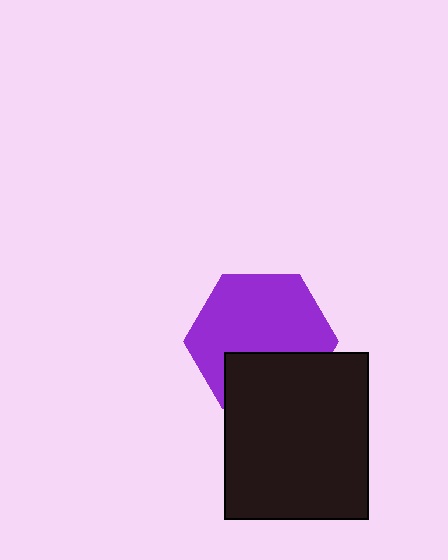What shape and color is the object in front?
The object in front is a black rectangle.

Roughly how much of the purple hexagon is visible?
Most of it is visible (roughly 66%).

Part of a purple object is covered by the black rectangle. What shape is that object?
It is a hexagon.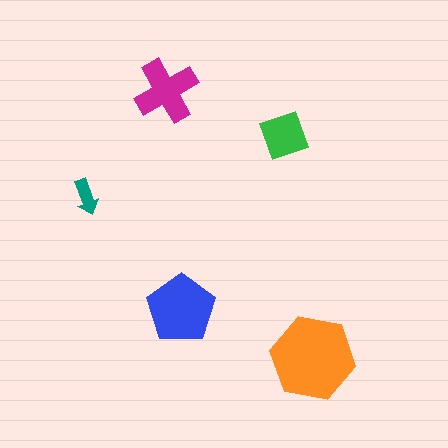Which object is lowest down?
The orange hexagon is bottommost.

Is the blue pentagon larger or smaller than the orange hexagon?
Smaller.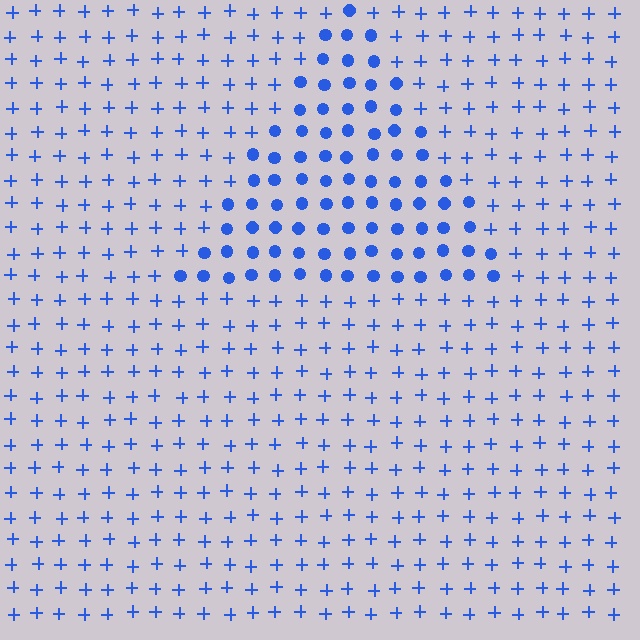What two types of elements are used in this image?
The image uses circles inside the triangle region and plus signs outside it.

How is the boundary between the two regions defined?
The boundary is defined by a change in element shape: circles inside vs. plus signs outside. All elements share the same color and spacing.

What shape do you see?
I see a triangle.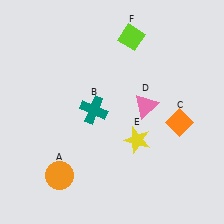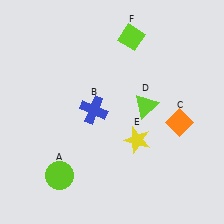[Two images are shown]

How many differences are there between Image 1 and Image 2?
There are 3 differences between the two images.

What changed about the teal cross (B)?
In Image 1, B is teal. In Image 2, it changed to blue.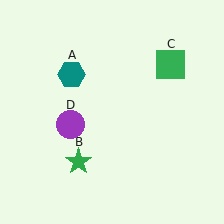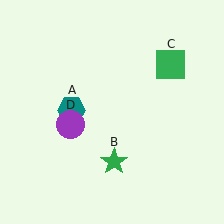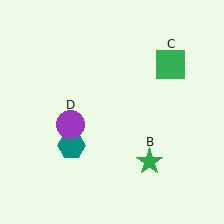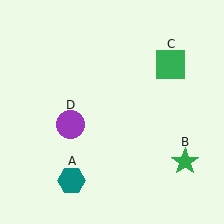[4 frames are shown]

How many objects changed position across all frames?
2 objects changed position: teal hexagon (object A), green star (object B).